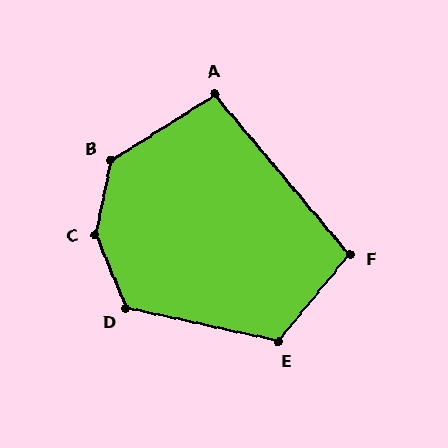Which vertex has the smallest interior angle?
A, at approximately 98 degrees.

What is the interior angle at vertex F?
Approximately 100 degrees (obtuse).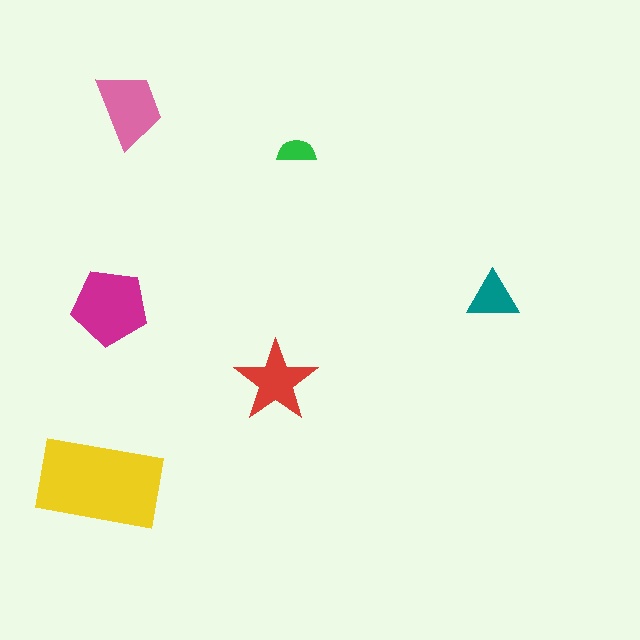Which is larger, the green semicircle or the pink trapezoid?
The pink trapezoid.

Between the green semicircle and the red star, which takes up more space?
The red star.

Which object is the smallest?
The green semicircle.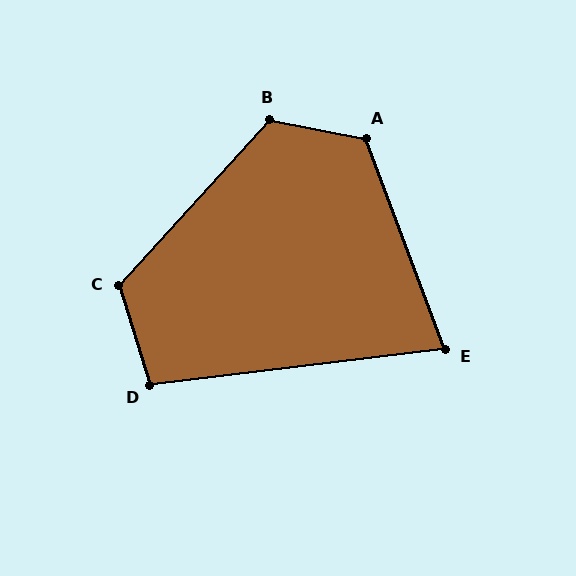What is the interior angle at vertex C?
Approximately 121 degrees (obtuse).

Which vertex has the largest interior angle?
B, at approximately 121 degrees.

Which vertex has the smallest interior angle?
E, at approximately 76 degrees.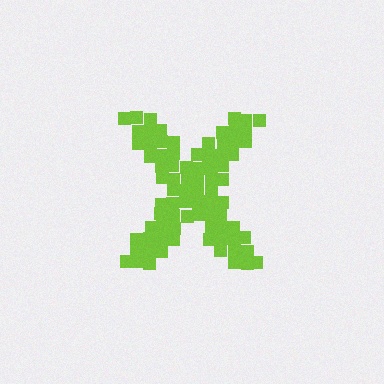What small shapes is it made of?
It is made of small squares.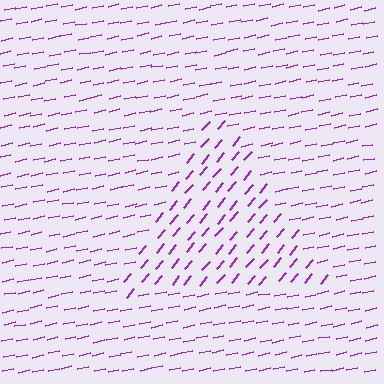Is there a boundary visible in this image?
Yes, there is a texture boundary formed by a change in line orientation.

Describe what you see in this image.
The image is filled with small purple line segments. A triangle region in the image has lines oriented differently from the surrounding lines, creating a visible texture boundary.